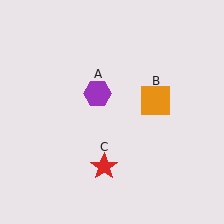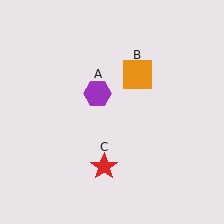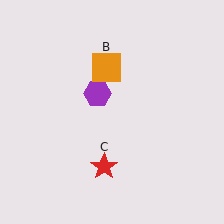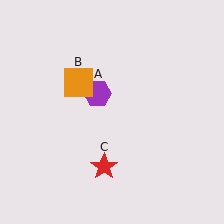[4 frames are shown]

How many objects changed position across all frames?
1 object changed position: orange square (object B).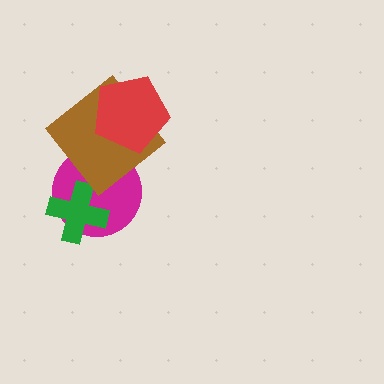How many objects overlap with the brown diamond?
2 objects overlap with the brown diamond.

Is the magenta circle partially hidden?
Yes, it is partially covered by another shape.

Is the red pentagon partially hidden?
No, no other shape covers it.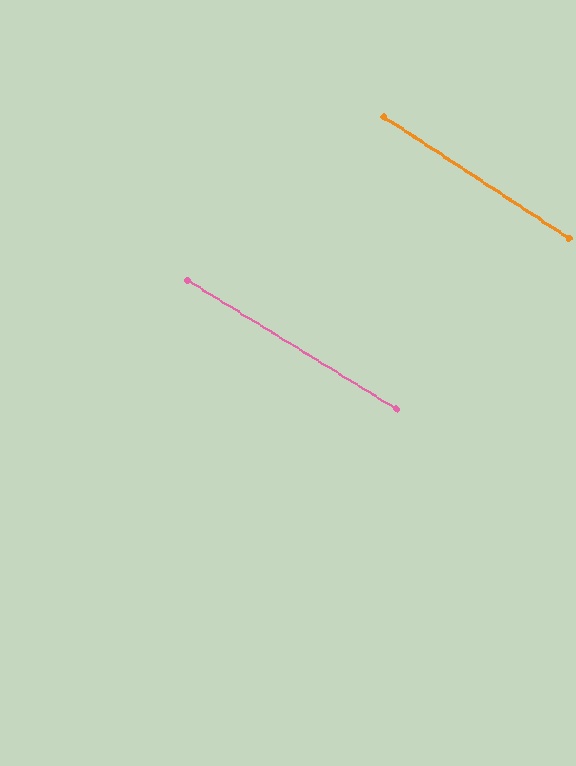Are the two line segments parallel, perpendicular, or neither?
Parallel — their directions differ by only 1.7°.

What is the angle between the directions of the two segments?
Approximately 2 degrees.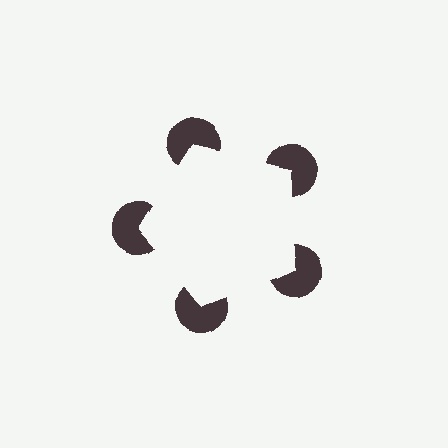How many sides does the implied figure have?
5 sides.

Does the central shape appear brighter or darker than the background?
It typically appears slightly brighter than the background, even though no actual brightness change is drawn.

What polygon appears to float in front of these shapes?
An illusory pentagon — its edges are inferred from the aligned wedge cuts in the pac-man discs, not physically drawn.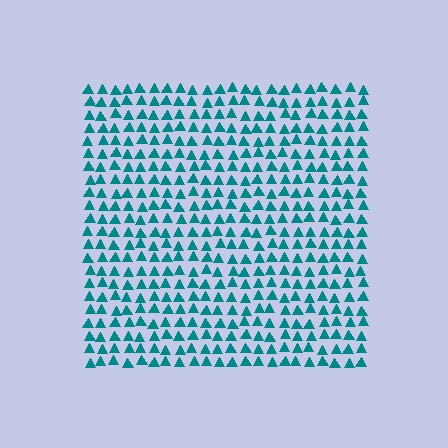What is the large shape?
The large shape is a square.